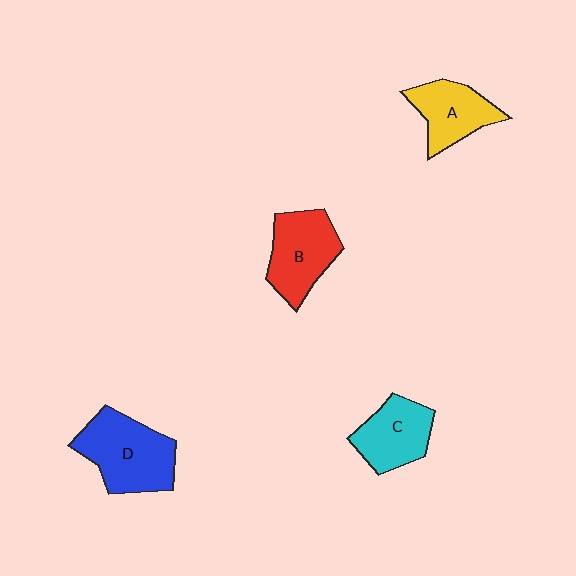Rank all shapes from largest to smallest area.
From largest to smallest: D (blue), B (red), C (cyan), A (yellow).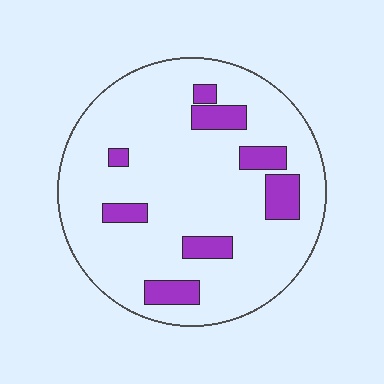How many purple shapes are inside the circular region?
8.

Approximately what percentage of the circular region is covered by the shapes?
Approximately 15%.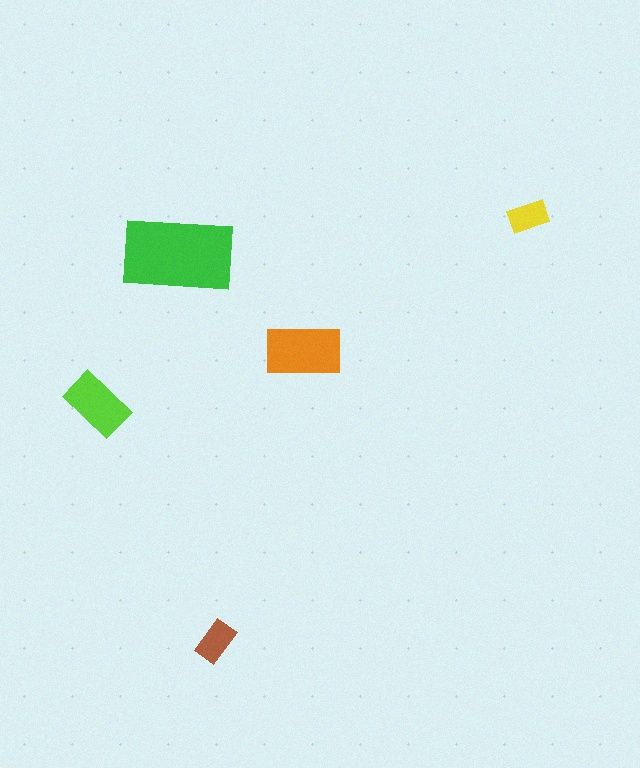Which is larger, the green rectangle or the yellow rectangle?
The green one.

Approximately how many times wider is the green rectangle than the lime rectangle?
About 1.5 times wider.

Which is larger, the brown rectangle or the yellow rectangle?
The brown one.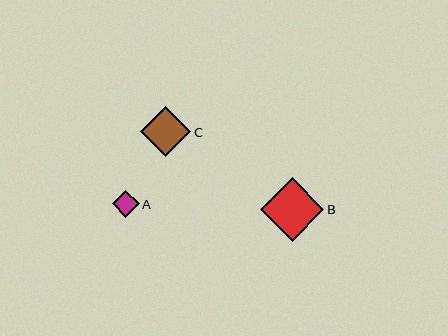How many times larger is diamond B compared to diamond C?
Diamond B is approximately 1.3 times the size of diamond C.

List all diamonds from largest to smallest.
From largest to smallest: B, C, A.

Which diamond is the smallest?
Diamond A is the smallest with a size of approximately 27 pixels.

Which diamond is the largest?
Diamond B is the largest with a size of approximately 63 pixels.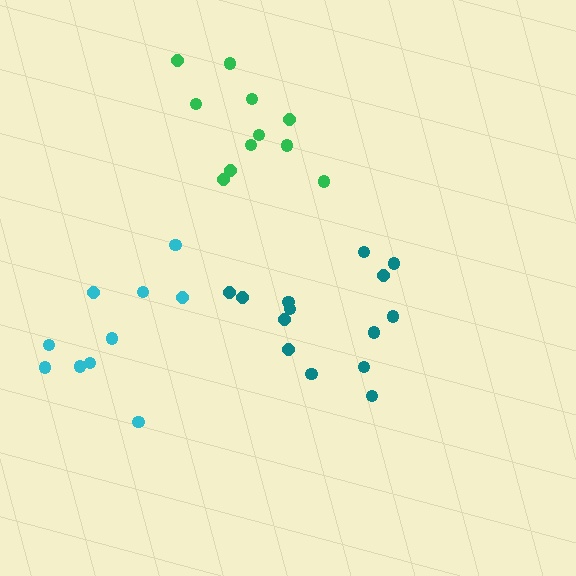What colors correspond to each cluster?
The clusters are colored: teal, cyan, green.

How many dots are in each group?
Group 1: 14 dots, Group 2: 10 dots, Group 3: 11 dots (35 total).